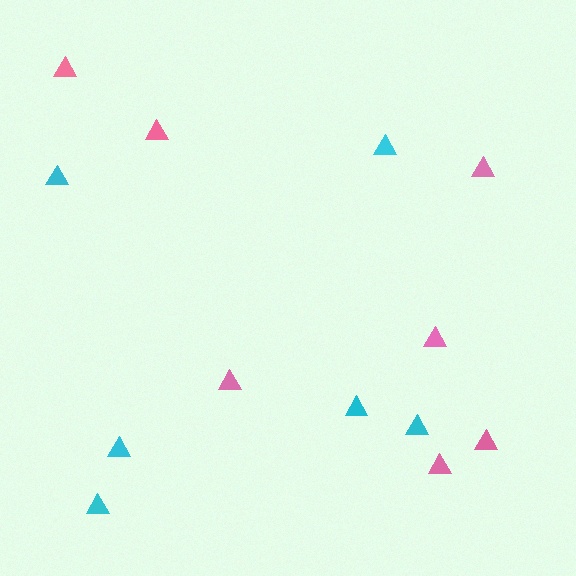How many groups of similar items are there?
There are 2 groups: one group of pink triangles (7) and one group of cyan triangles (6).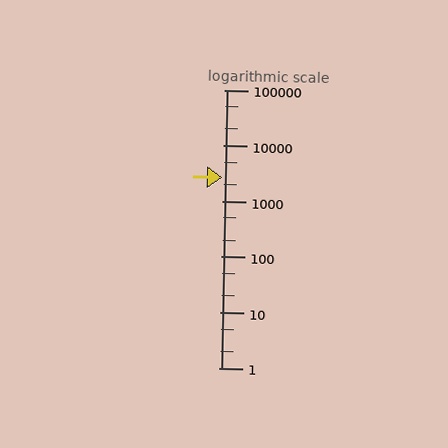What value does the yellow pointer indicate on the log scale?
The pointer indicates approximately 2700.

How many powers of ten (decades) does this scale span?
The scale spans 5 decades, from 1 to 100000.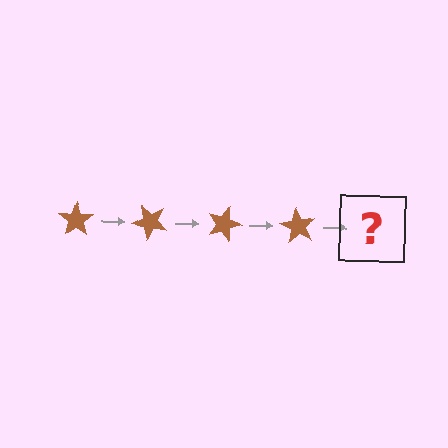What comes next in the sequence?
The next element should be a brown star rotated 180 degrees.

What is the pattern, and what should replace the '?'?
The pattern is that the star rotates 45 degrees each step. The '?' should be a brown star rotated 180 degrees.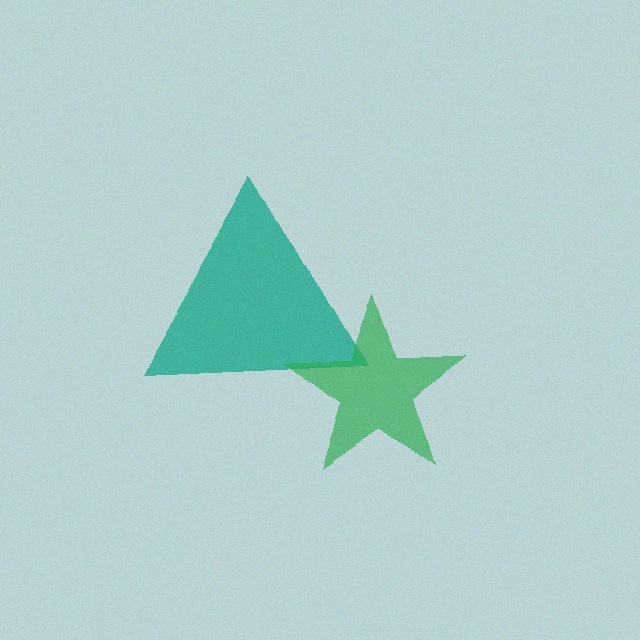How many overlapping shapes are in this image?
There are 2 overlapping shapes in the image.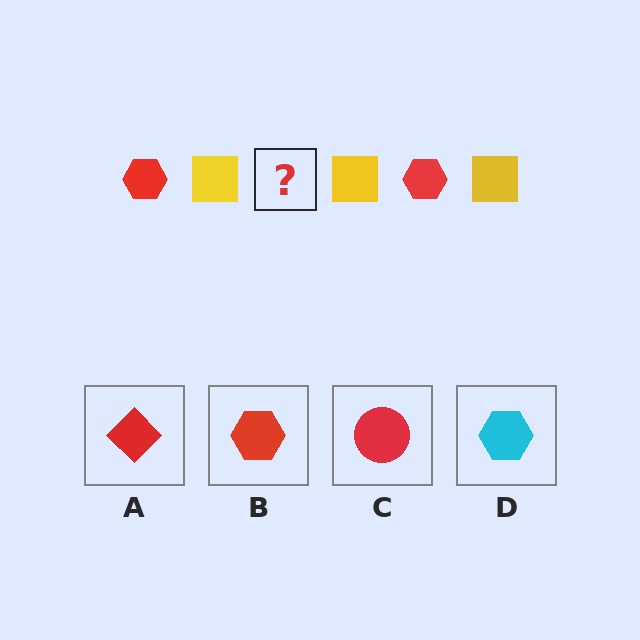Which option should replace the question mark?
Option B.